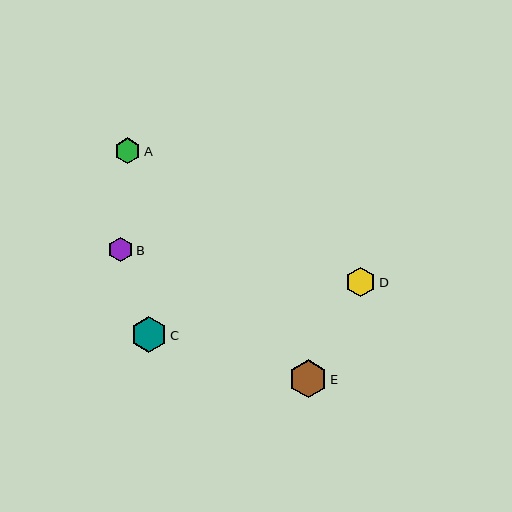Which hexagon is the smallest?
Hexagon B is the smallest with a size of approximately 25 pixels.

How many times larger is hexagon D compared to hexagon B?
Hexagon D is approximately 1.2 times the size of hexagon B.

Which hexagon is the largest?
Hexagon E is the largest with a size of approximately 38 pixels.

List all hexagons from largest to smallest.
From largest to smallest: E, C, D, A, B.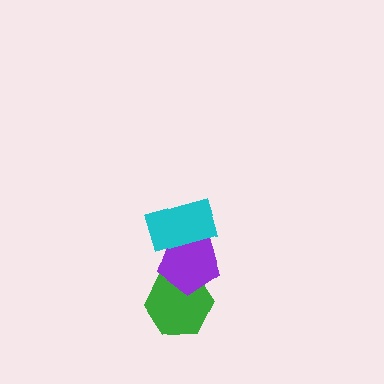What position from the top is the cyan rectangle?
The cyan rectangle is 1st from the top.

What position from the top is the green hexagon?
The green hexagon is 3rd from the top.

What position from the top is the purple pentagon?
The purple pentagon is 2nd from the top.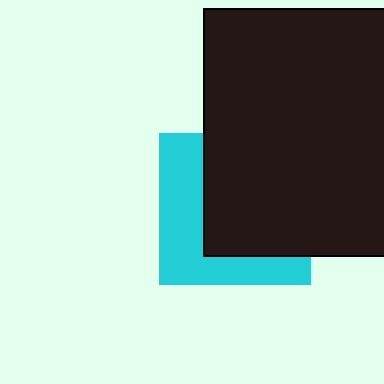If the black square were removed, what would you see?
You would see the complete cyan square.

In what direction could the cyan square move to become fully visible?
The cyan square could move left. That would shift it out from behind the black square entirely.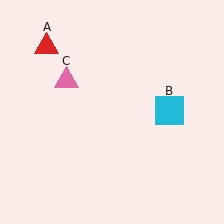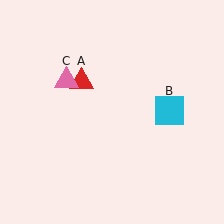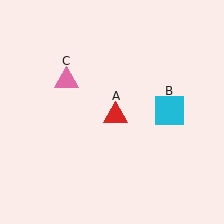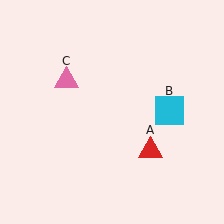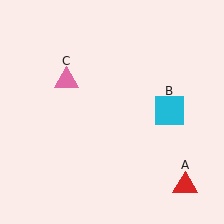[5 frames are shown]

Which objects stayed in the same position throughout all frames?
Cyan square (object B) and pink triangle (object C) remained stationary.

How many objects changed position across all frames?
1 object changed position: red triangle (object A).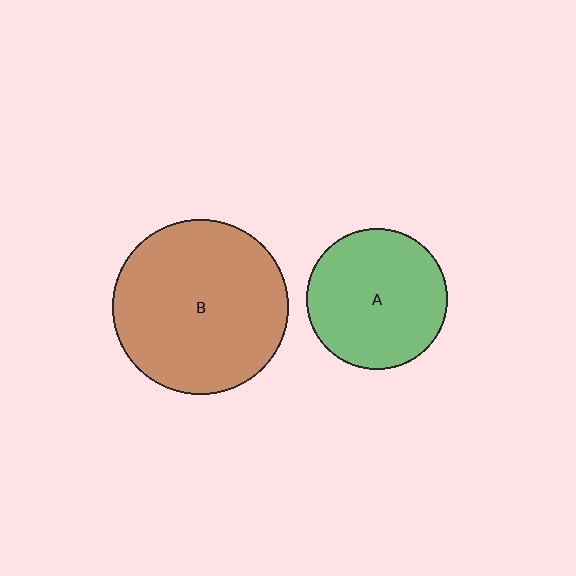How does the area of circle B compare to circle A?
Approximately 1.5 times.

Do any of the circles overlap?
No, none of the circles overlap.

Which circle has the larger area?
Circle B (brown).